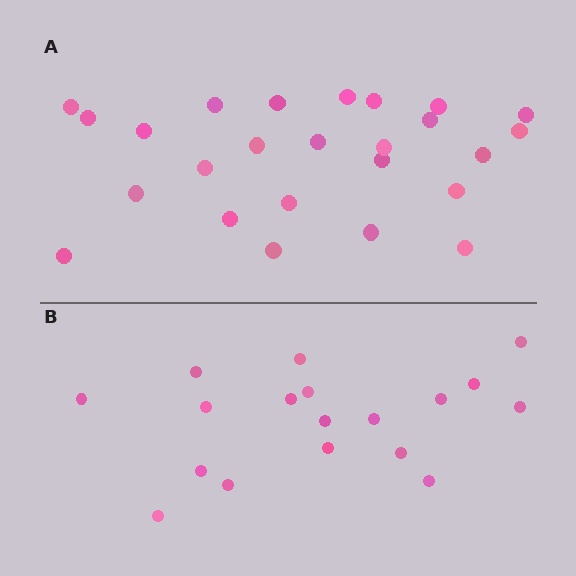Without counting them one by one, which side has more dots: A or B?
Region A (the top region) has more dots.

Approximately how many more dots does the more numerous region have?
Region A has roughly 8 or so more dots than region B.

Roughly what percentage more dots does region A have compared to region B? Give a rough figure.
About 40% more.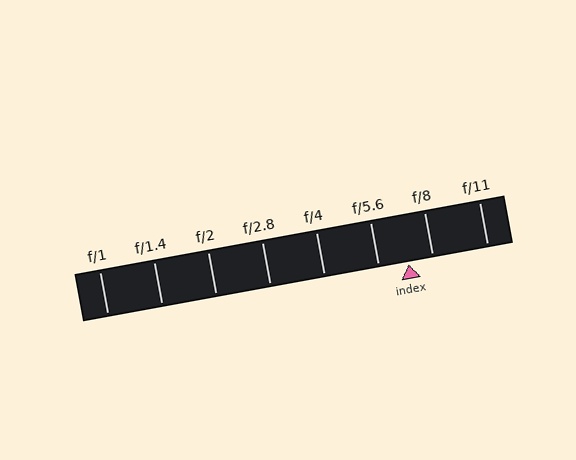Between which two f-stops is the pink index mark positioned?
The index mark is between f/5.6 and f/8.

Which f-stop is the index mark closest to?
The index mark is closest to f/8.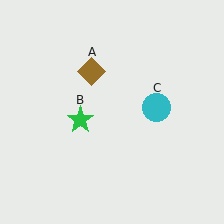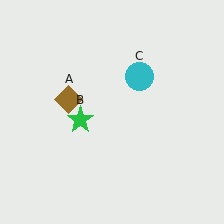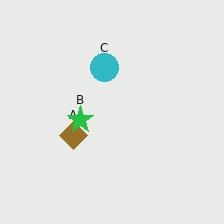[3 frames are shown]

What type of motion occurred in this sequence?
The brown diamond (object A), cyan circle (object C) rotated counterclockwise around the center of the scene.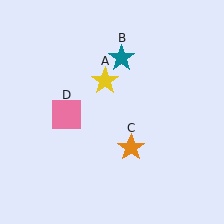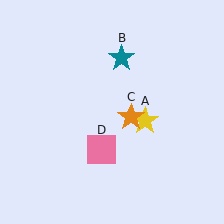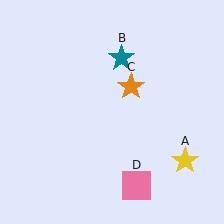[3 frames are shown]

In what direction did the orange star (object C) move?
The orange star (object C) moved up.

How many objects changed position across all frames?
3 objects changed position: yellow star (object A), orange star (object C), pink square (object D).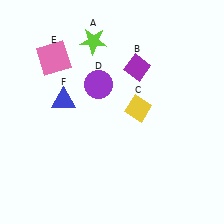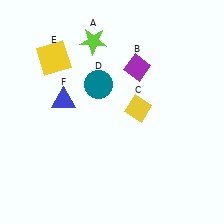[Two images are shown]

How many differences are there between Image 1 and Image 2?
There are 2 differences between the two images.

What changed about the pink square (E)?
In Image 1, E is pink. In Image 2, it changed to yellow.